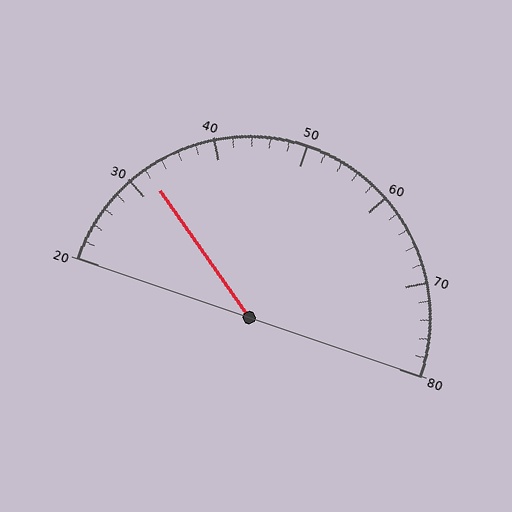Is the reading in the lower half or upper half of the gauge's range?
The reading is in the lower half of the range (20 to 80).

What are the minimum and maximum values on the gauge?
The gauge ranges from 20 to 80.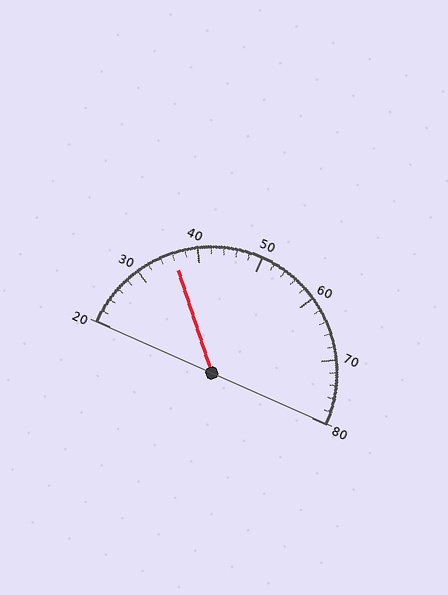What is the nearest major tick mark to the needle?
The nearest major tick mark is 40.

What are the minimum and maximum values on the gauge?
The gauge ranges from 20 to 80.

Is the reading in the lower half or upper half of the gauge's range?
The reading is in the lower half of the range (20 to 80).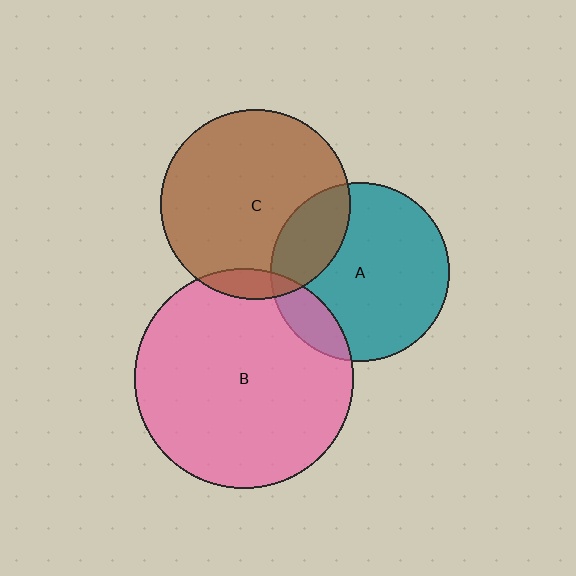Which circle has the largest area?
Circle B (pink).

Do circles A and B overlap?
Yes.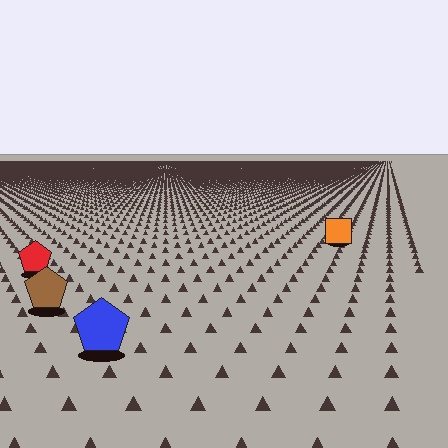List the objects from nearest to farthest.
From nearest to farthest: the blue pentagon, the brown pentagon, the red pentagon, the orange square.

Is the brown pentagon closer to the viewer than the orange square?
Yes. The brown pentagon is closer — you can tell from the texture gradient: the ground texture is coarser near it.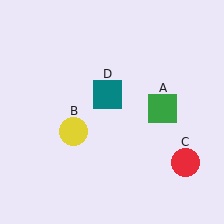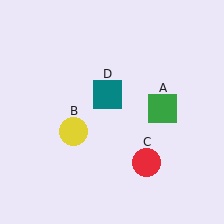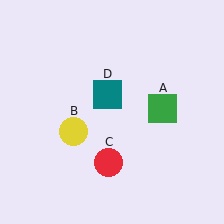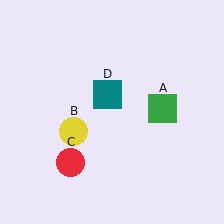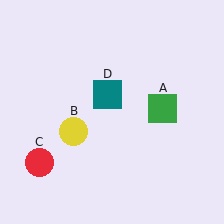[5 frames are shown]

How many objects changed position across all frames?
1 object changed position: red circle (object C).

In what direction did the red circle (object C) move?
The red circle (object C) moved left.